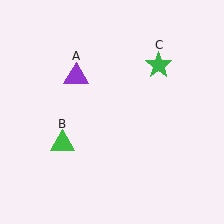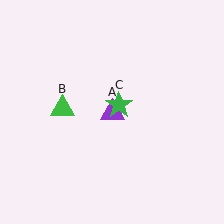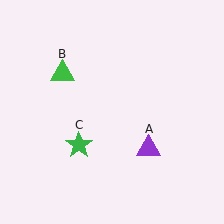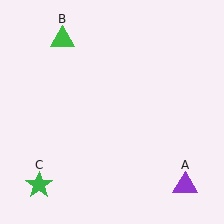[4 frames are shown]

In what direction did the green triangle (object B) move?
The green triangle (object B) moved up.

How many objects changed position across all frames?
3 objects changed position: purple triangle (object A), green triangle (object B), green star (object C).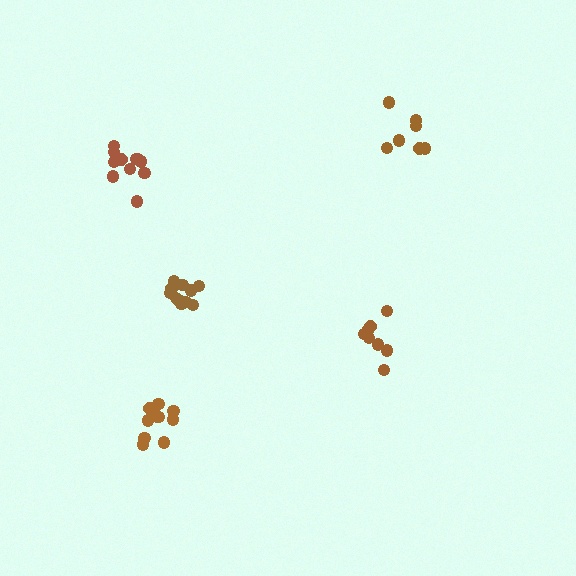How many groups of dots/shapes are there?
There are 5 groups.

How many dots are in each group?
Group 1: 10 dots, Group 2: 8 dots, Group 3: 11 dots, Group 4: 7 dots, Group 5: 11 dots (47 total).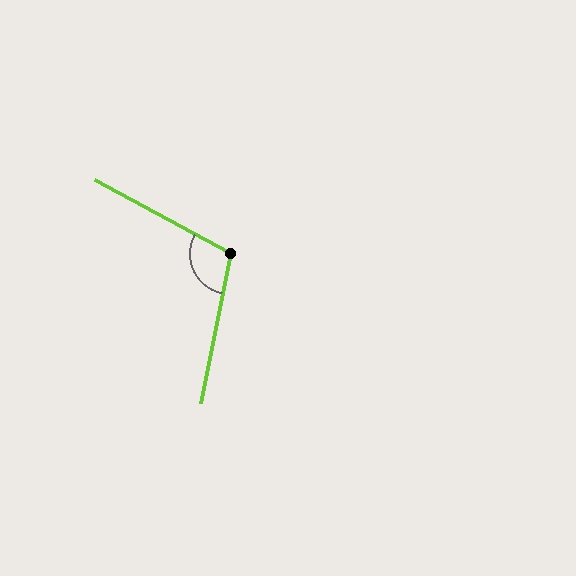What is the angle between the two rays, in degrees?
Approximately 107 degrees.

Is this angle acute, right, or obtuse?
It is obtuse.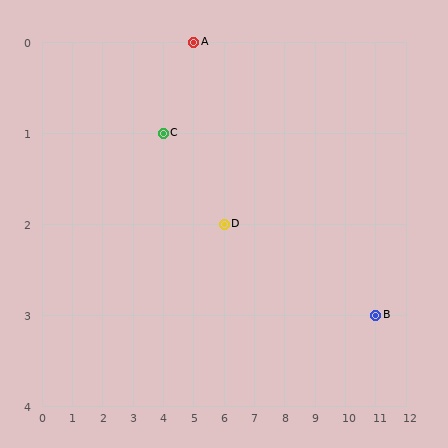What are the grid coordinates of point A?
Point A is at grid coordinates (5, 0).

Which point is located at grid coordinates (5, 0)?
Point A is at (5, 0).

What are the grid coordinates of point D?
Point D is at grid coordinates (6, 2).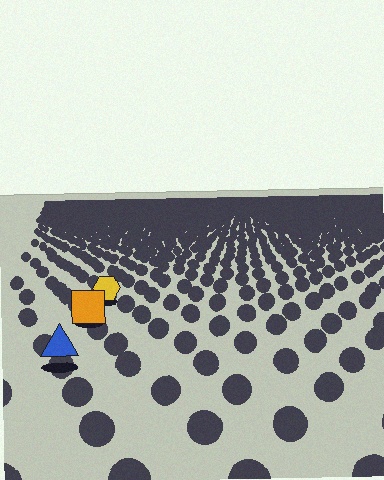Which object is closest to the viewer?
The blue triangle is closest. The texture marks near it are larger and more spread out.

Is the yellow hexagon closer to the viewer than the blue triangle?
No. The blue triangle is closer — you can tell from the texture gradient: the ground texture is coarser near it.